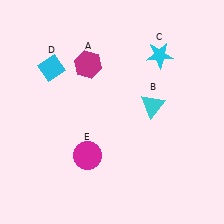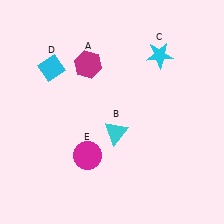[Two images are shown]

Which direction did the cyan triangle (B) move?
The cyan triangle (B) moved left.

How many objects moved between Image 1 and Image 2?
1 object moved between the two images.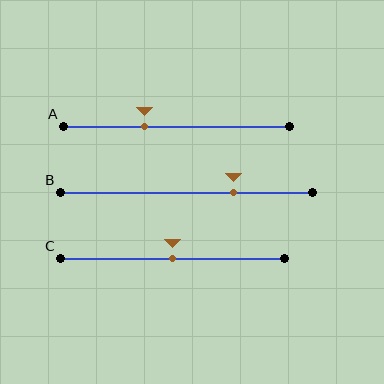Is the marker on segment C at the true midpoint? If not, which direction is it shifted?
Yes, the marker on segment C is at the true midpoint.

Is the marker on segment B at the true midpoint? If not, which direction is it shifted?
No, the marker on segment B is shifted to the right by about 19% of the segment length.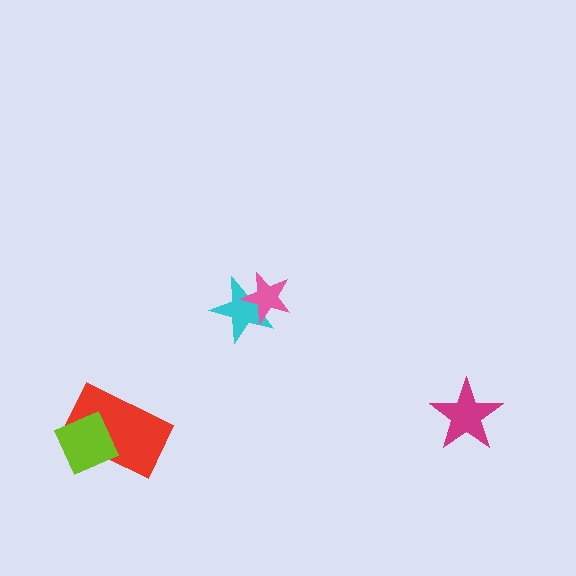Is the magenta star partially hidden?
No, no other shape covers it.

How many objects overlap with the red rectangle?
1 object overlaps with the red rectangle.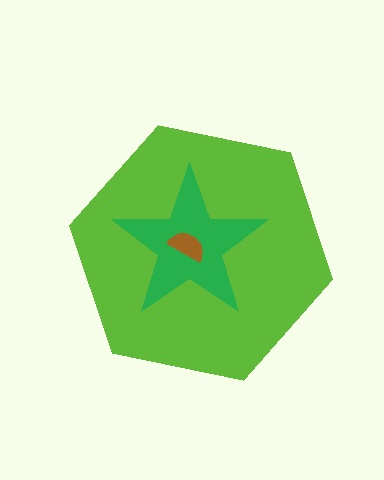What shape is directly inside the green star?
The brown semicircle.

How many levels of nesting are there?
3.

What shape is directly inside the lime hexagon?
The green star.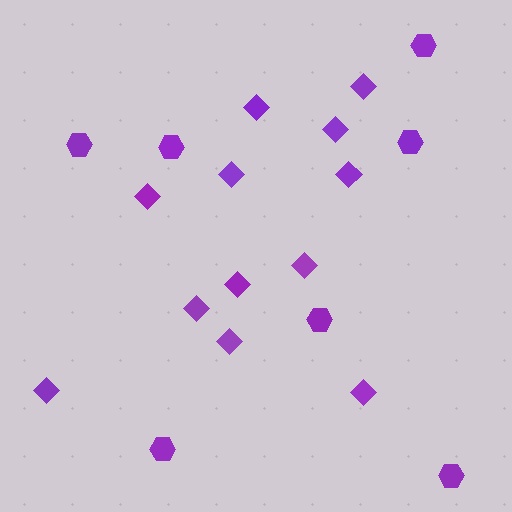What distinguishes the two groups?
There are 2 groups: one group of hexagons (7) and one group of diamonds (12).